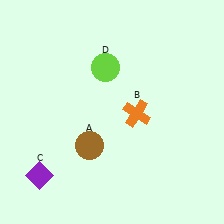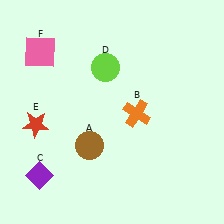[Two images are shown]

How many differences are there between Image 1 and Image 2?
There are 2 differences between the two images.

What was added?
A red star (E), a pink square (F) were added in Image 2.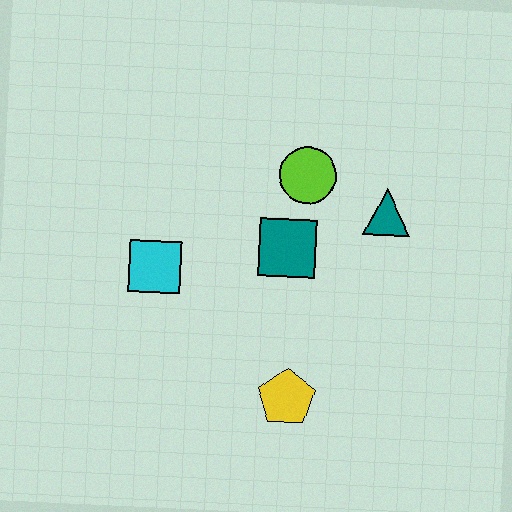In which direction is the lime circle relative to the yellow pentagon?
The lime circle is above the yellow pentagon.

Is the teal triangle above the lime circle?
No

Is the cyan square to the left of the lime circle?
Yes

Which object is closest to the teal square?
The lime circle is closest to the teal square.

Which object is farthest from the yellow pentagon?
The lime circle is farthest from the yellow pentagon.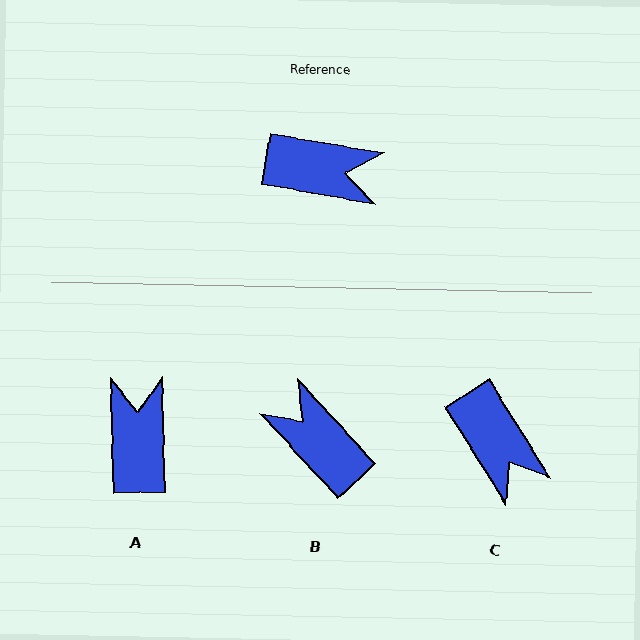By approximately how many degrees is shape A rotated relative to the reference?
Approximately 101 degrees counter-clockwise.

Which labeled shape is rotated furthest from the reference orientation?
B, about 142 degrees away.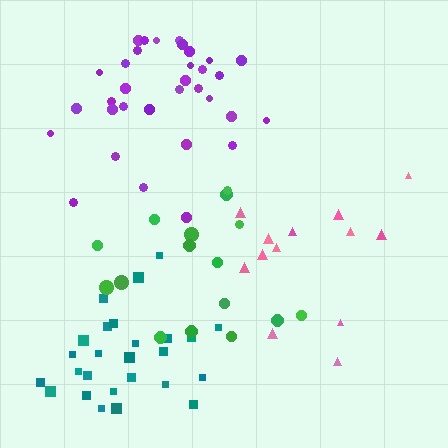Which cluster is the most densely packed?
Purple.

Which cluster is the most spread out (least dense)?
Pink.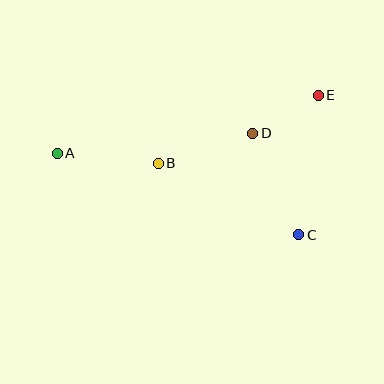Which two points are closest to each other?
Points D and E are closest to each other.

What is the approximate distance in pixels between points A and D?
The distance between A and D is approximately 197 pixels.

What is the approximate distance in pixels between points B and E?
The distance between B and E is approximately 173 pixels.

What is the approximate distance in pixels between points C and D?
The distance between C and D is approximately 111 pixels.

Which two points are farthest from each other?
Points A and E are farthest from each other.